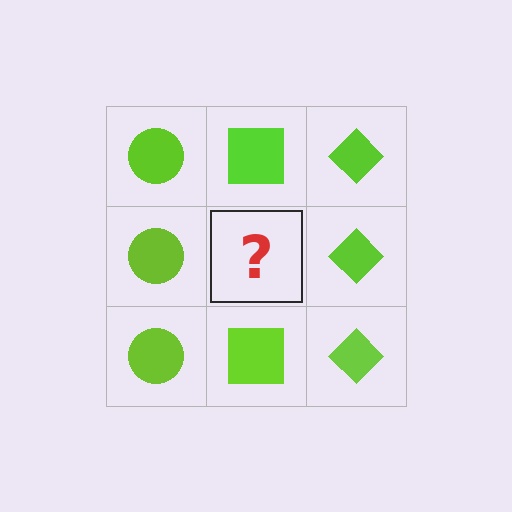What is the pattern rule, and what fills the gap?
The rule is that each column has a consistent shape. The gap should be filled with a lime square.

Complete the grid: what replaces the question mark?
The question mark should be replaced with a lime square.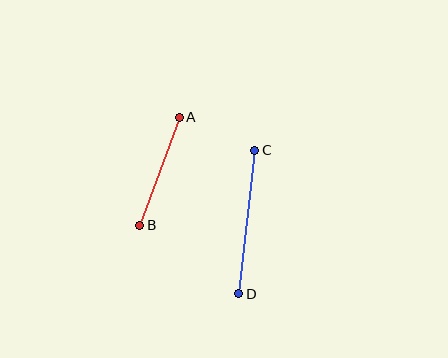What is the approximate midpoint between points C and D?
The midpoint is at approximately (247, 222) pixels.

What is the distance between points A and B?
The distance is approximately 115 pixels.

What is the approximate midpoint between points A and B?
The midpoint is at approximately (160, 171) pixels.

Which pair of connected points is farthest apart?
Points C and D are farthest apart.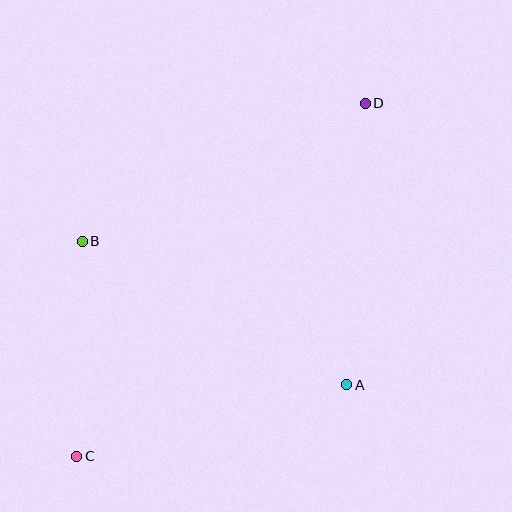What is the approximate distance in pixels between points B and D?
The distance between B and D is approximately 315 pixels.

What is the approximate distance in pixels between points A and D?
The distance between A and D is approximately 282 pixels.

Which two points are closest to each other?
Points B and C are closest to each other.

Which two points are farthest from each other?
Points C and D are farthest from each other.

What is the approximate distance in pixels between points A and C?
The distance between A and C is approximately 279 pixels.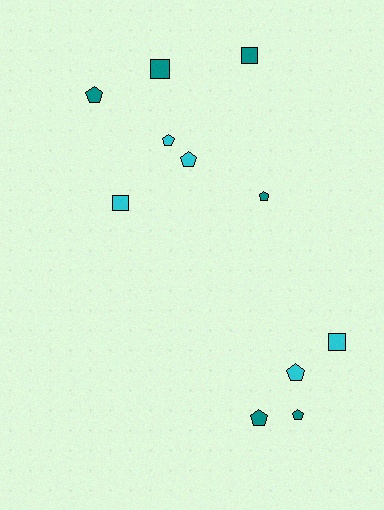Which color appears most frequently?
Teal, with 6 objects.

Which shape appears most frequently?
Pentagon, with 7 objects.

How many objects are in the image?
There are 11 objects.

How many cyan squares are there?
There are 2 cyan squares.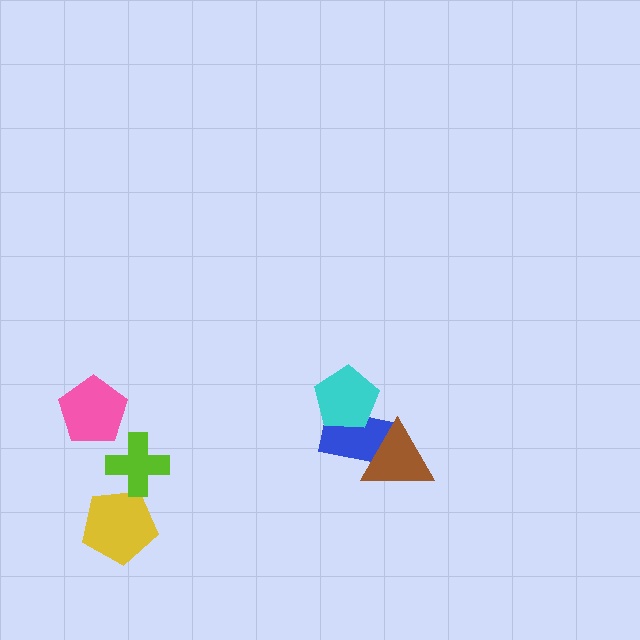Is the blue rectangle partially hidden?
Yes, it is partially covered by another shape.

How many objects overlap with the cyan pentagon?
1 object overlaps with the cyan pentagon.